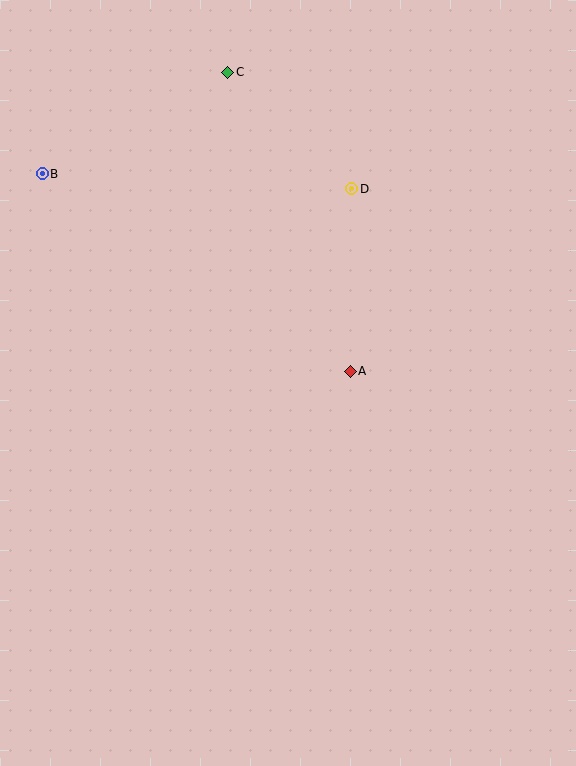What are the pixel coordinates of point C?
Point C is at (228, 72).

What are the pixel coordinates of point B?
Point B is at (42, 174).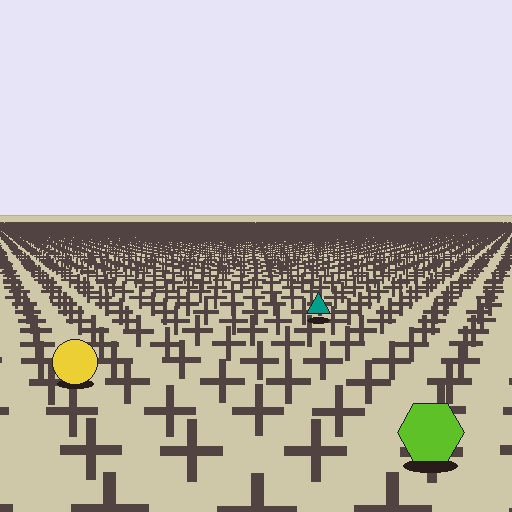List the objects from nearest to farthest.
From nearest to farthest: the lime hexagon, the yellow circle, the teal triangle.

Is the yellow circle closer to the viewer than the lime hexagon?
No. The lime hexagon is closer — you can tell from the texture gradient: the ground texture is coarser near it.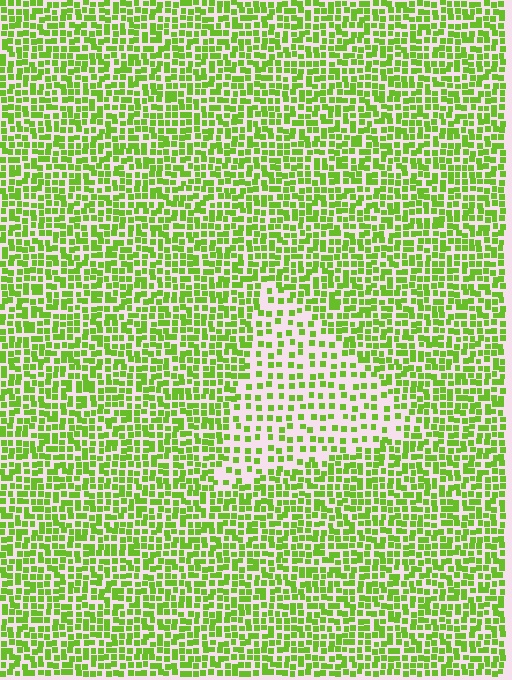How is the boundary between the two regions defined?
The boundary is defined by a change in element density (approximately 2.0x ratio). All elements are the same color, size, and shape.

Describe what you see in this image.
The image contains small lime elements arranged at two different densities. A triangle-shaped region is visible where the elements are less densely packed than the surrounding area.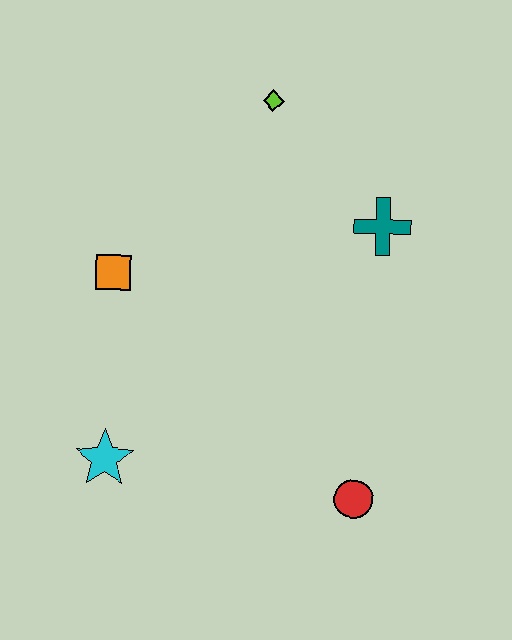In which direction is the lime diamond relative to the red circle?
The lime diamond is above the red circle.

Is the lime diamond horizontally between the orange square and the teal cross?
Yes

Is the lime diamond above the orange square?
Yes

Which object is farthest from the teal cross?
The cyan star is farthest from the teal cross.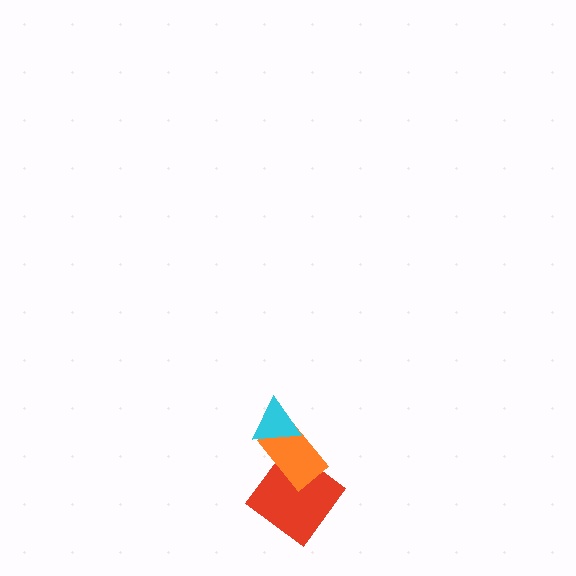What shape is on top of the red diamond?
The orange rectangle is on top of the red diamond.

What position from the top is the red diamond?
The red diamond is 3rd from the top.